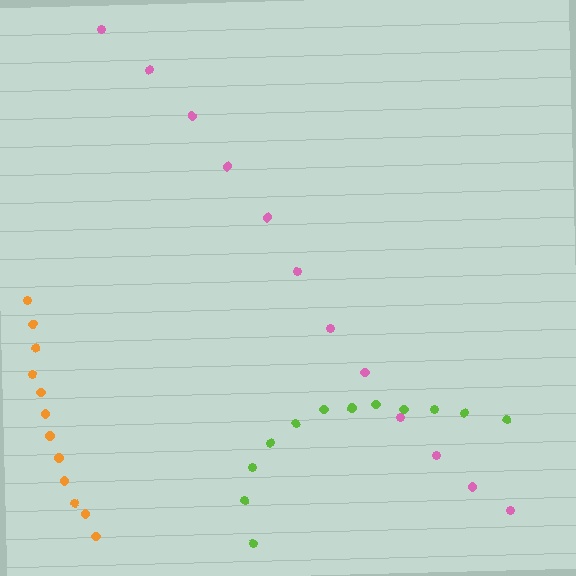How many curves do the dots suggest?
There are 3 distinct paths.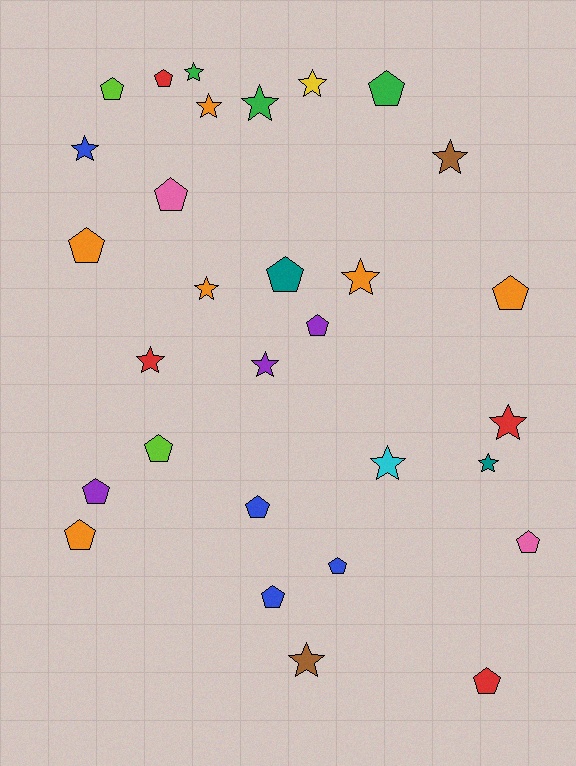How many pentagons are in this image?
There are 16 pentagons.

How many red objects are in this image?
There are 4 red objects.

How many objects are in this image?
There are 30 objects.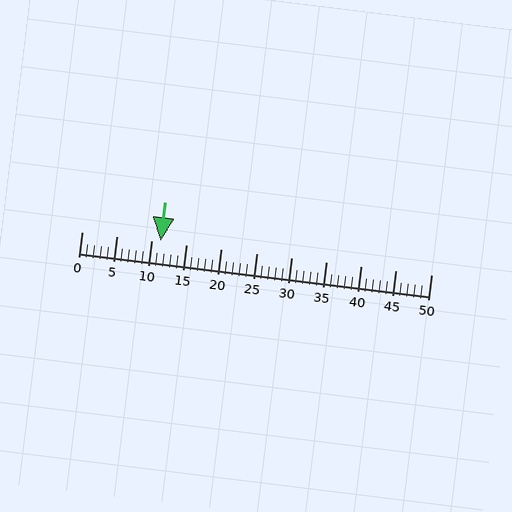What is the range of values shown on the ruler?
The ruler shows values from 0 to 50.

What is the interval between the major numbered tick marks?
The major tick marks are spaced 5 units apart.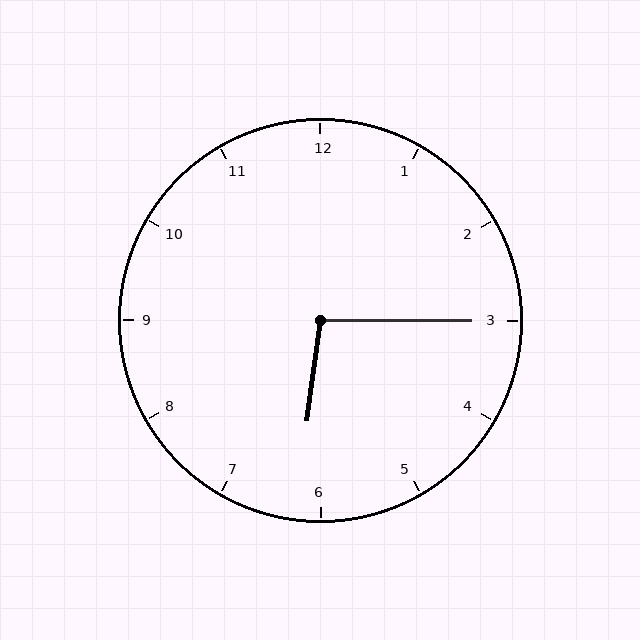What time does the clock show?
6:15.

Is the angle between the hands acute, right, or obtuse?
It is obtuse.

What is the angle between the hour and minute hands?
Approximately 98 degrees.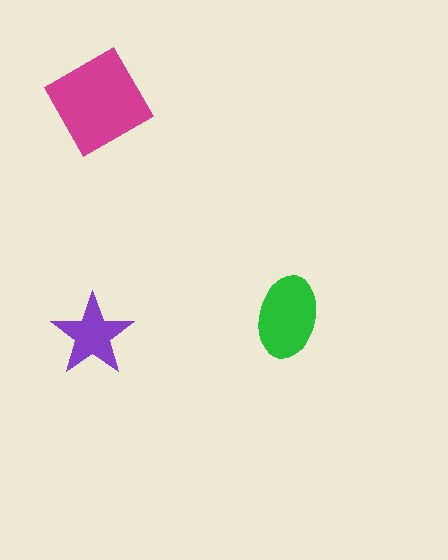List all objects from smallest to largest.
The purple star, the green ellipse, the magenta square.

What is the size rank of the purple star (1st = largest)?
3rd.